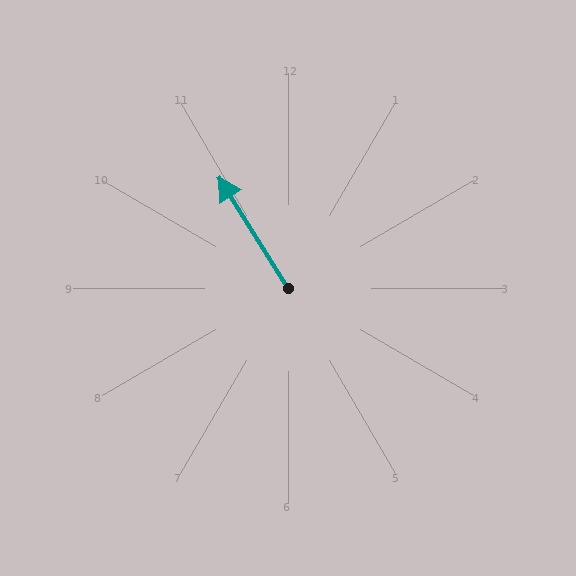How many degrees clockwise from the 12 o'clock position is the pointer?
Approximately 328 degrees.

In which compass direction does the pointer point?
Northwest.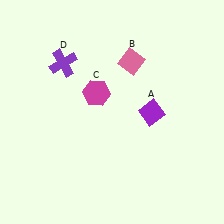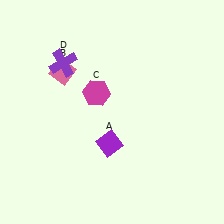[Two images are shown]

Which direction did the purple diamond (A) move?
The purple diamond (A) moved left.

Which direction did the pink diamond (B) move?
The pink diamond (B) moved left.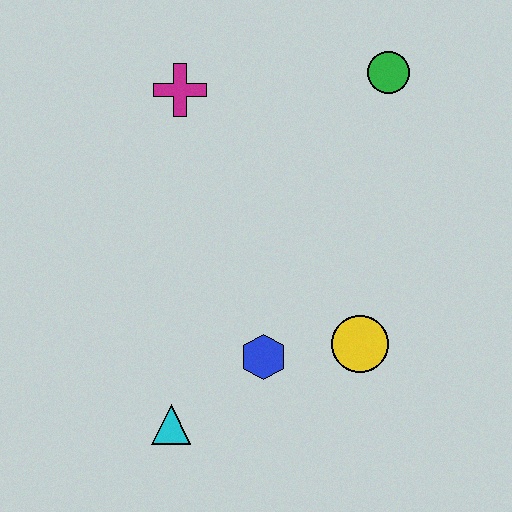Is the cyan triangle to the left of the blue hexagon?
Yes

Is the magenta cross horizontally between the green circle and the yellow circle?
No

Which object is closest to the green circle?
The magenta cross is closest to the green circle.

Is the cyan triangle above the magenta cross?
No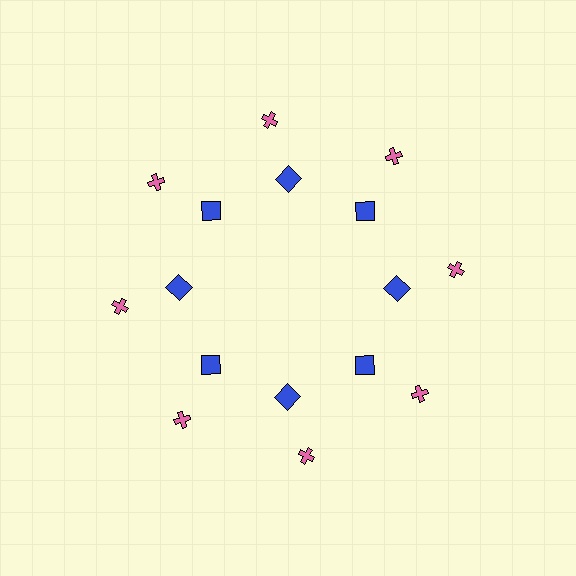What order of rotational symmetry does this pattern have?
This pattern has 8-fold rotational symmetry.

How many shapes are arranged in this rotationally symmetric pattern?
There are 16 shapes, arranged in 8 groups of 2.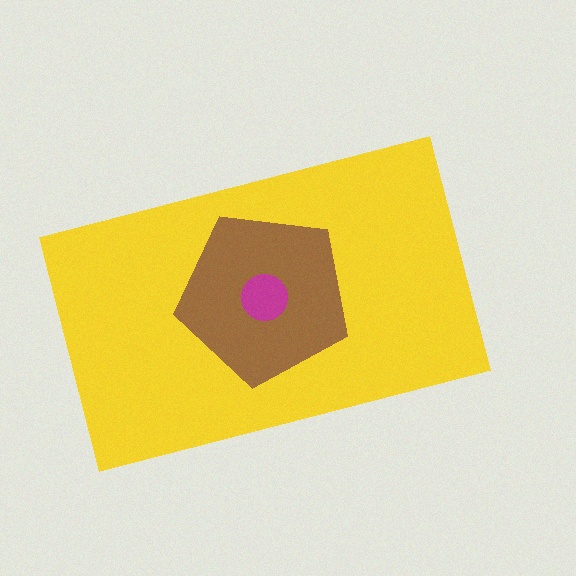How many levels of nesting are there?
3.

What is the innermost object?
The magenta circle.